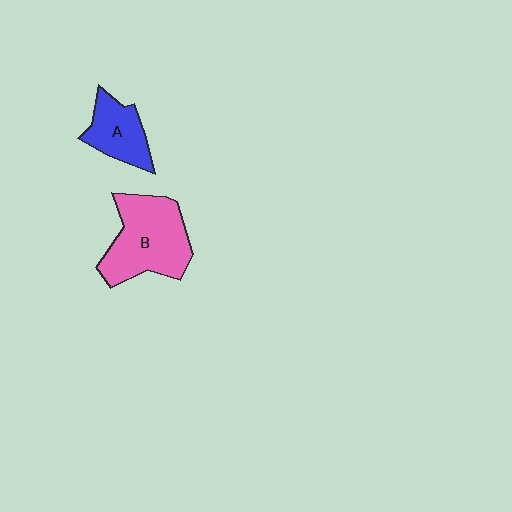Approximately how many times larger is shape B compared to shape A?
Approximately 1.8 times.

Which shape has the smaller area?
Shape A (blue).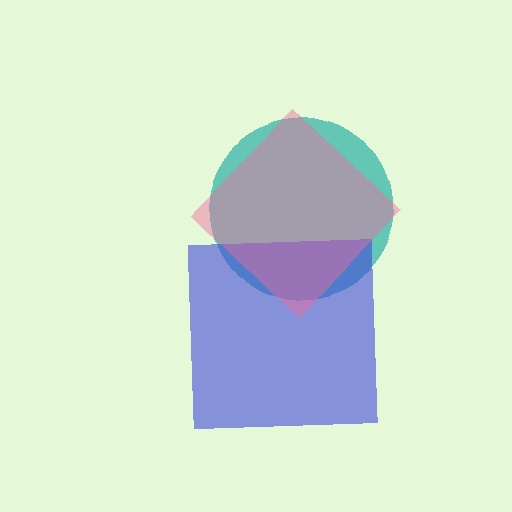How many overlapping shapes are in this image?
There are 3 overlapping shapes in the image.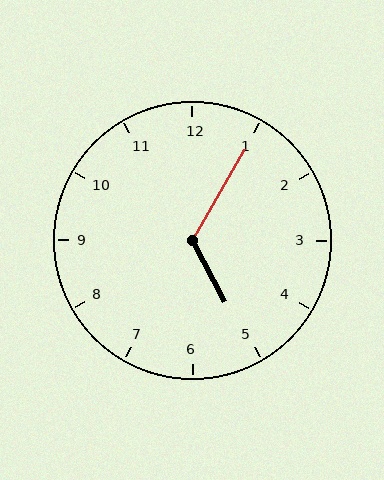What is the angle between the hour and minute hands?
Approximately 122 degrees.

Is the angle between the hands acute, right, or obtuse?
It is obtuse.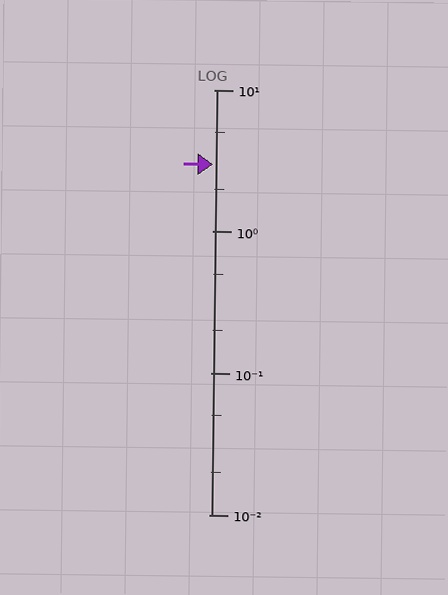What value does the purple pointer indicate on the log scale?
The pointer indicates approximately 3.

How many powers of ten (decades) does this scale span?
The scale spans 3 decades, from 0.01 to 10.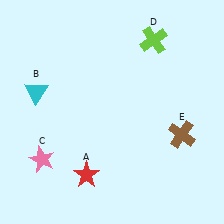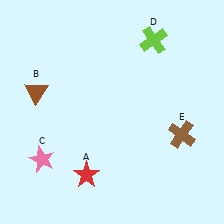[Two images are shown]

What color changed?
The triangle (B) changed from cyan in Image 1 to brown in Image 2.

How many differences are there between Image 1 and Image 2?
There is 1 difference between the two images.